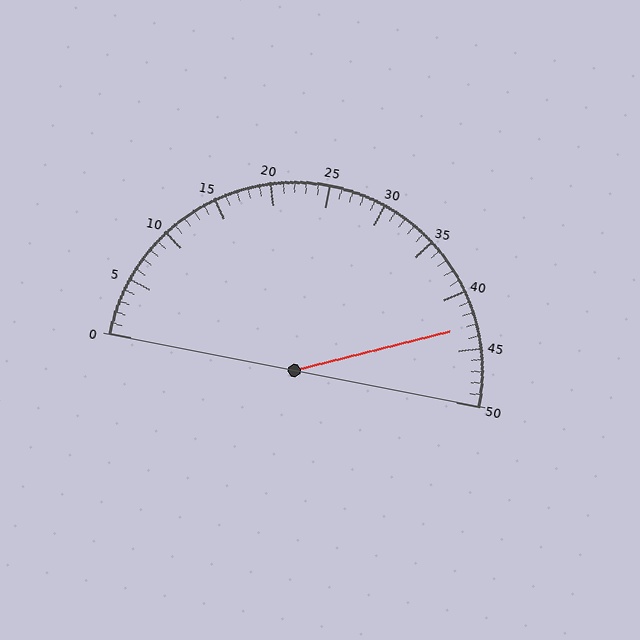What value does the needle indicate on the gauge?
The needle indicates approximately 43.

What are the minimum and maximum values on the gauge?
The gauge ranges from 0 to 50.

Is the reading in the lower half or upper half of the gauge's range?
The reading is in the upper half of the range (0 to 50).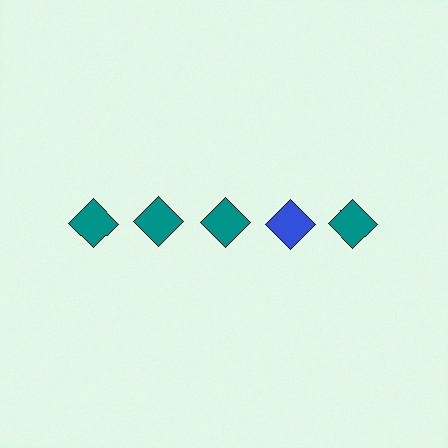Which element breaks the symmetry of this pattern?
The blue diamond in the top row, second from right column breaks the symmetry. All other shapes are teal diamonds.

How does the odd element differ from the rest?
It has a different color: blue instead of teal.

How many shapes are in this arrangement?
There are 5 shapes arranged in a grid pattern.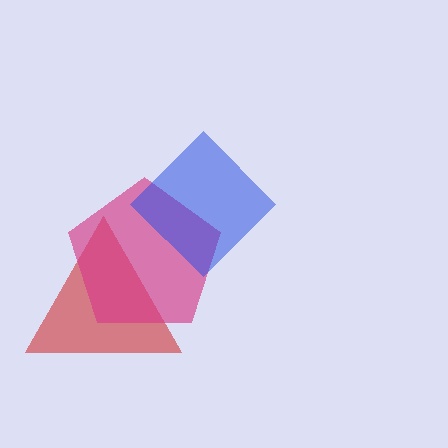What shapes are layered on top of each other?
The layered shapes are: a red triangle, a magenta pentagon, a blue diamond.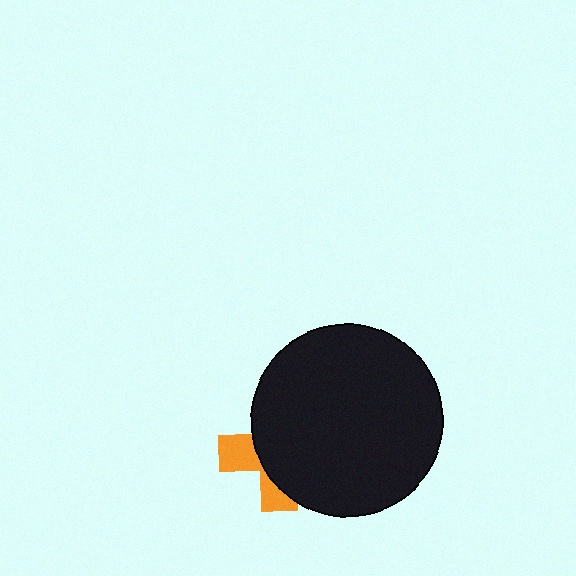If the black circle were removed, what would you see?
You would see the complete orange cross.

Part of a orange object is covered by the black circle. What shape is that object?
It is a cross.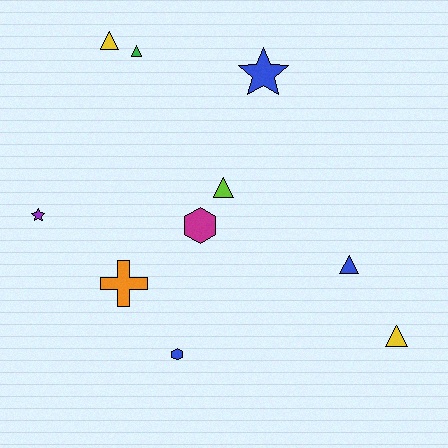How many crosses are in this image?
There is 1 cross.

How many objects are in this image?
There are 10 objects.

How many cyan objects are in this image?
There are no cyan objects.